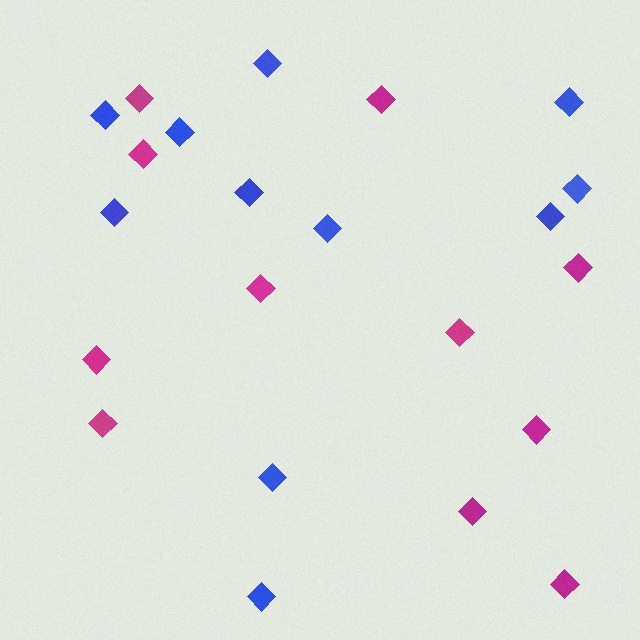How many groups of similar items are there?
There are 2 groups: one group of blue diamonds (11) and one group of magenta diamonds (11).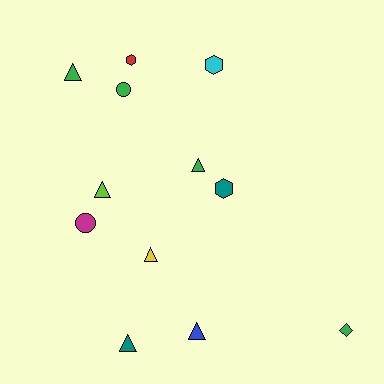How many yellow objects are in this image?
There is 1 yellow object.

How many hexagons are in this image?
There are 3 hexagons.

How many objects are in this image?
There are 12 objects.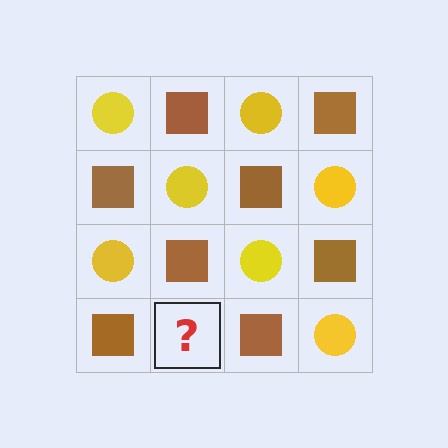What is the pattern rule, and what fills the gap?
The rule is that it alternates yellow circle and brown square in a checkerboard pattern. The gap should be filled with a yellow circle.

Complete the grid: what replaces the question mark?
The question mark should be replaced with a yellow circle.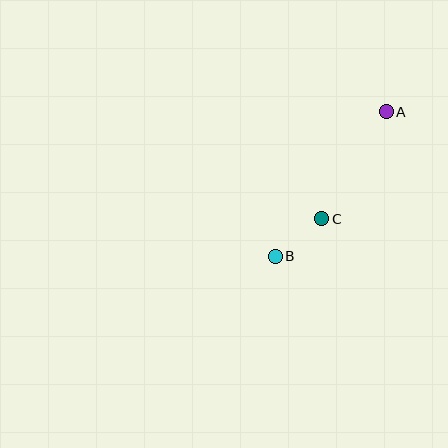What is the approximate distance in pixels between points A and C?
The distance between A and C is approximately 125 pixels.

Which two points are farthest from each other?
Points A and B are farthest from each other.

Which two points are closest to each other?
Points B and C are closest to each other.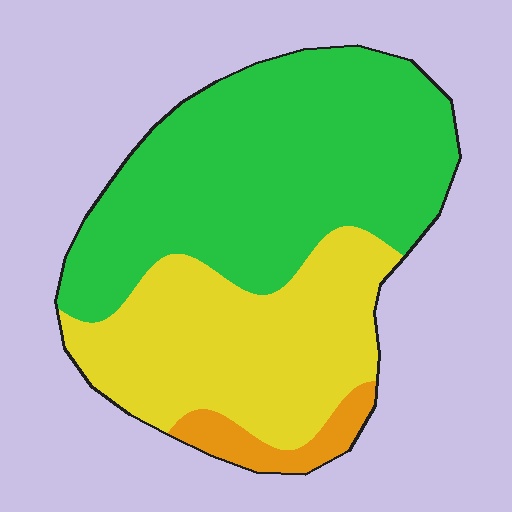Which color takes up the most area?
Green, at roughly 55%.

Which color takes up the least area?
Orange, at roughly 5%.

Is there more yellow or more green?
Green.